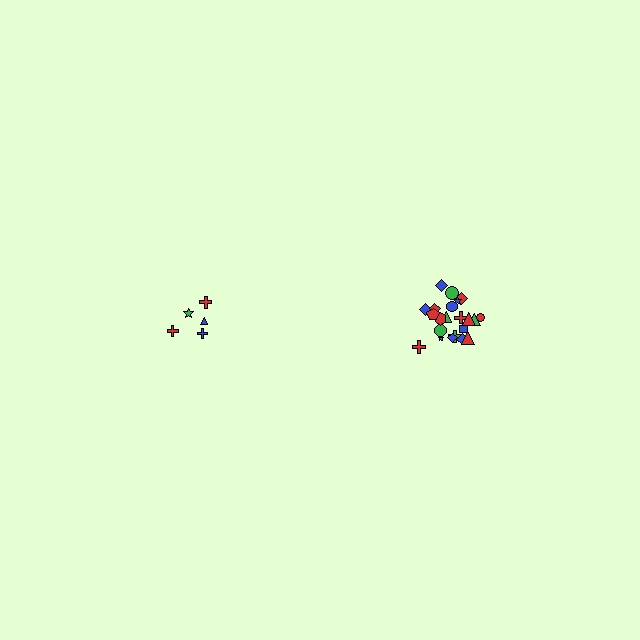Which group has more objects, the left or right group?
The right group.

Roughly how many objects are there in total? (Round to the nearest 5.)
Roughly 25 objects in total.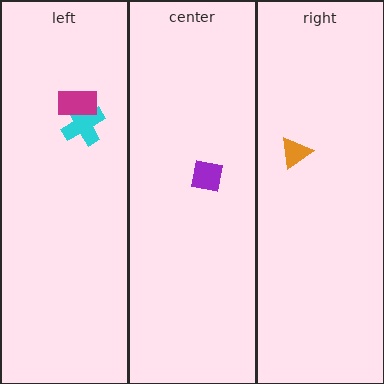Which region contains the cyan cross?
The left region.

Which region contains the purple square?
The center region.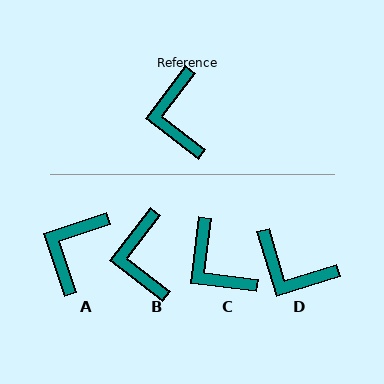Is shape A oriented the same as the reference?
No, it is off by about 34 degrees.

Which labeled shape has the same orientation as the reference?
B.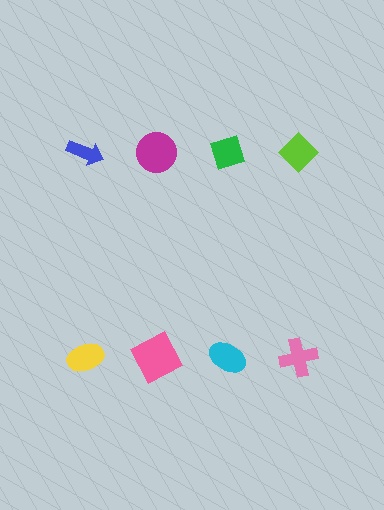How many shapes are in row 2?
4 shapes.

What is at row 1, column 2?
A magenta circle.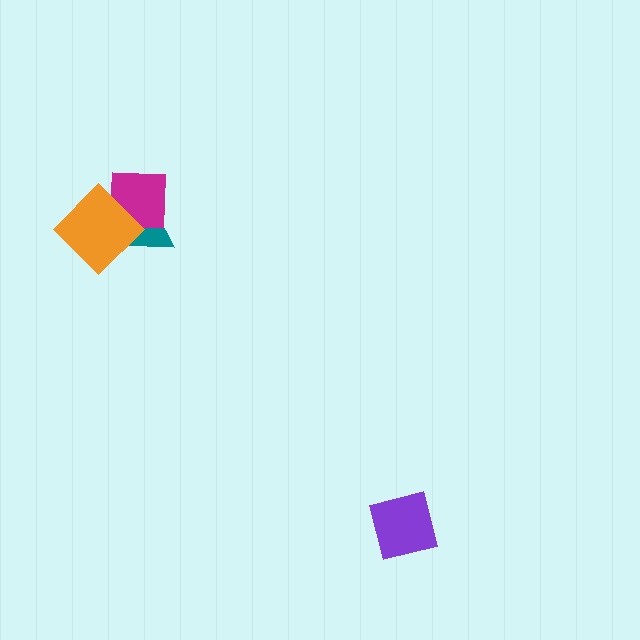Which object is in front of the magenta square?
The orange diamond is in front of the magenta square.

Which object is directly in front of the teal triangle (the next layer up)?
The magenta square is directly in front of the teal triangle.